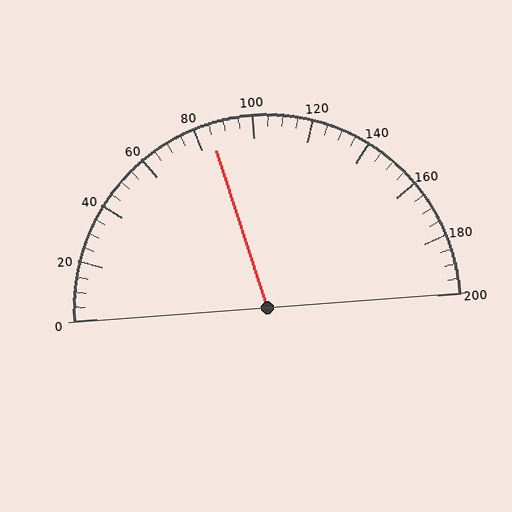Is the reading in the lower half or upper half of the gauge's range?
The reading is in the lower half of the range (0 to 200).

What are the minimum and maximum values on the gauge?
The gauge ranges from 0 to 200.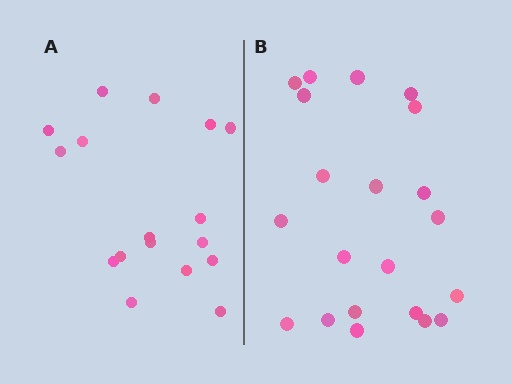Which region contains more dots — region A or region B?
Region B (the right region) has more dots.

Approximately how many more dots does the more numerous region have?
Region B has about 4 more dots than region A.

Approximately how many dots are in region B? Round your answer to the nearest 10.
About 20 dots. (The exact count is 21, which rounds to 20.)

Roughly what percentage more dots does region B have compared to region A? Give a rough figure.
About 25% more.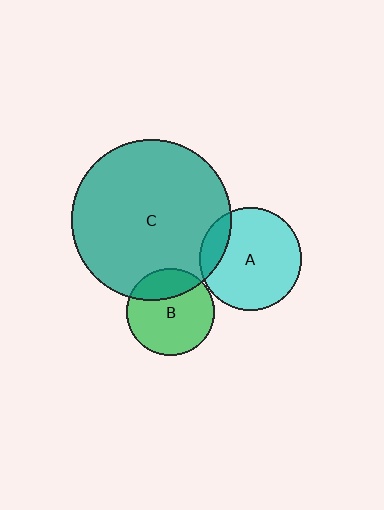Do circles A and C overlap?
Yes.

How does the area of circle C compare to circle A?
Approximately 2.5 times.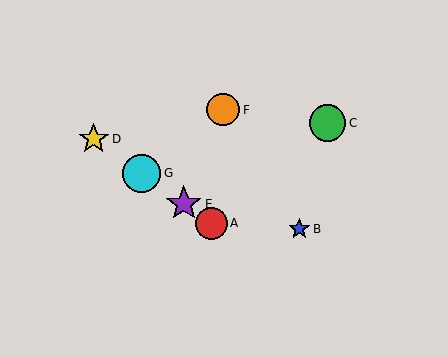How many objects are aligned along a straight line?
4 objects (A, D, E, G) are aligned along a straight line.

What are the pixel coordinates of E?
Object E is at (184, 204).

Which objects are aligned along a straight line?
Objects A, D, E, G are aligned along a straight line.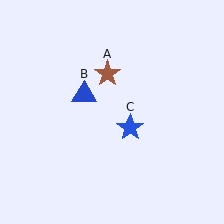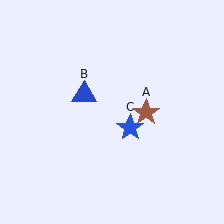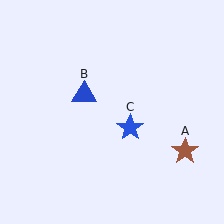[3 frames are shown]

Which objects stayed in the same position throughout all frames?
Blue triangle (object B) and blue star (object C) remained stationary.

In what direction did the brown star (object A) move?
The brown star (object A) moved down and to the right.